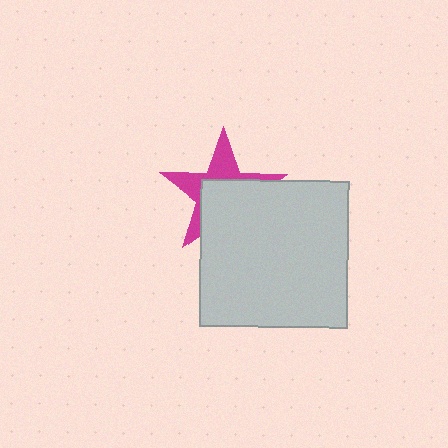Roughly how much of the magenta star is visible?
A small part of it is visible (roughly 43%).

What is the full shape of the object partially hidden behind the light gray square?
The partially hidden object is a magenta star.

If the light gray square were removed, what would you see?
You would see the complete magenta star.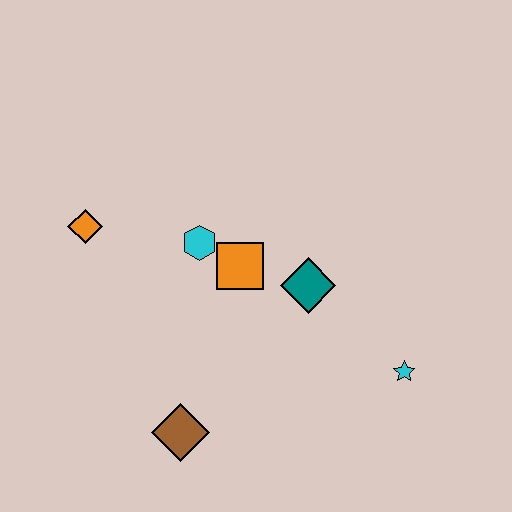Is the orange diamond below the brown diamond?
No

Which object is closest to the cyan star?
The teal diamond is closest to the cyan star.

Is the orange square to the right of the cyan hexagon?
Yes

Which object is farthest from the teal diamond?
The orange diamond is farthest from the teal diamond.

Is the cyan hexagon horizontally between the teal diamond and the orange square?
No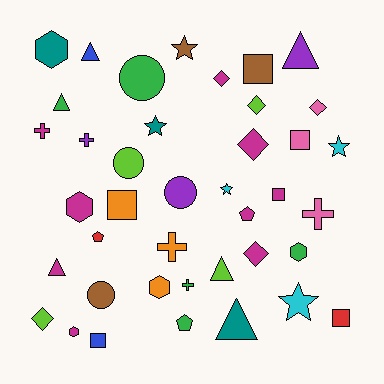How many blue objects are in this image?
There are 2 blue objects.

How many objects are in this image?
There are 40 objects.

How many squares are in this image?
There are 6 squares.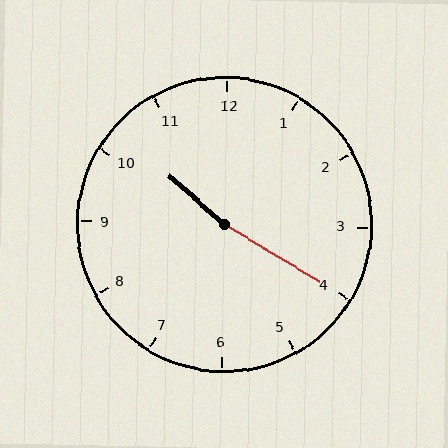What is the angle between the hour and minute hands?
Approximately 170 degrees.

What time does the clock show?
10:20.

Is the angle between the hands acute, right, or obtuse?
It is obtuse.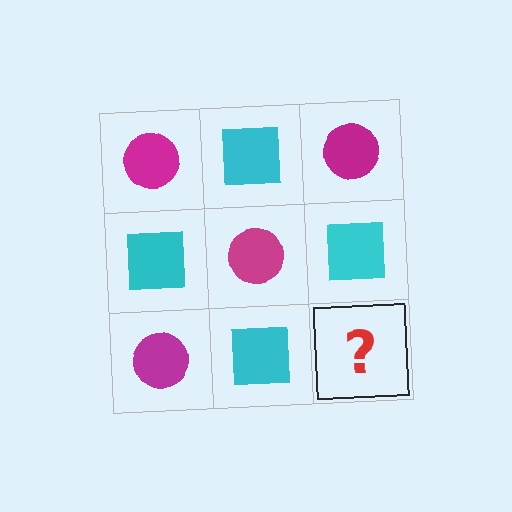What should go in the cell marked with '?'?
The missing cell should contain a magenta circle.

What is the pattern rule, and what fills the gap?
The rule is that it alternates magenta circle and cyan square in a checkerboard pattern. The gap should be filled with a magenta circle.